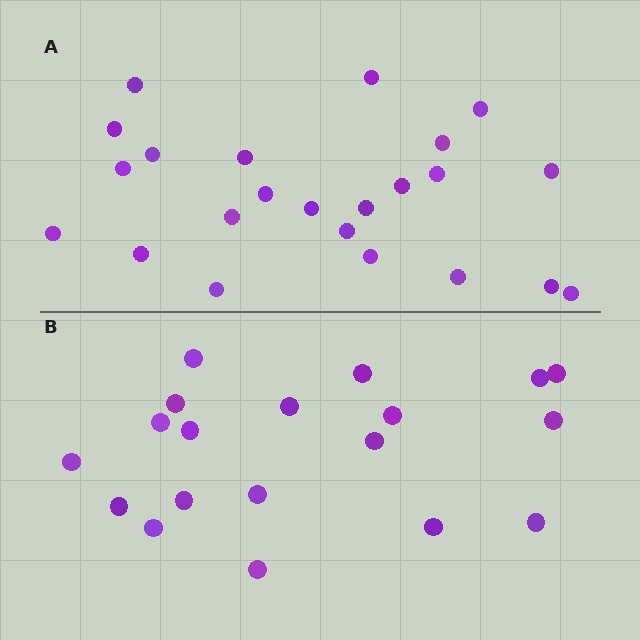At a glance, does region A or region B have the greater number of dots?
Region A (the top region) has more dots.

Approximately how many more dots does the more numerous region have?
Region A has about 4 more dots than region B.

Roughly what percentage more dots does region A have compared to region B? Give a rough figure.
About 20% more.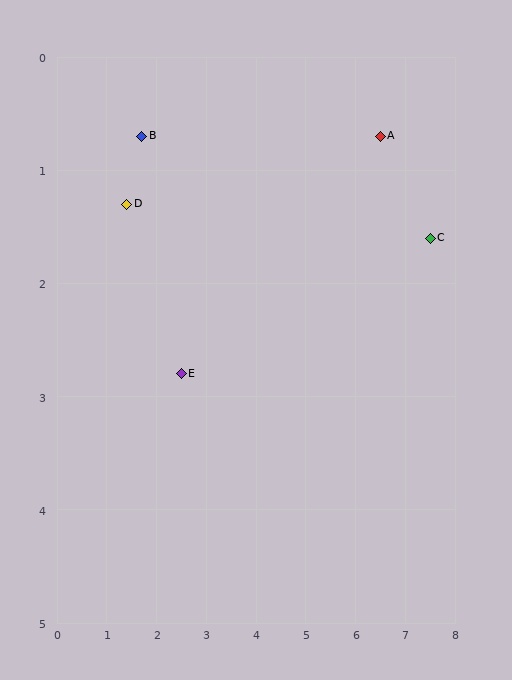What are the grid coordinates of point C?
Point C is at approximately (7.5, 1.6).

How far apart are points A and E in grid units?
Points A and E are about 4.5 grid units apart.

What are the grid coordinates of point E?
Point E is at approximately (2.5, 2.8).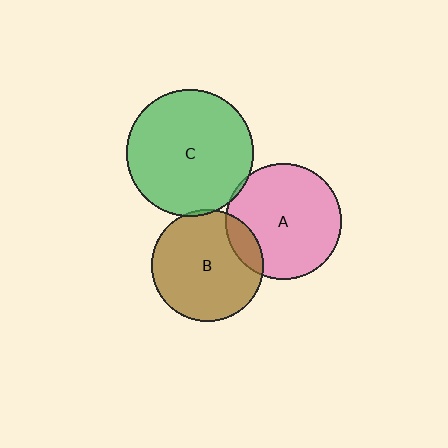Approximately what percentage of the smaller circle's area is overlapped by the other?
Approximately 5%.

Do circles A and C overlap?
Yes.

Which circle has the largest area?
Circle C (green).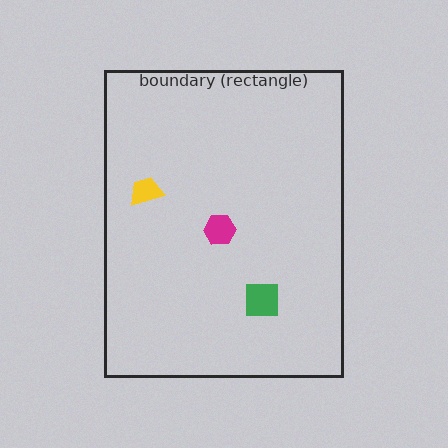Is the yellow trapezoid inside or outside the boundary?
Inside.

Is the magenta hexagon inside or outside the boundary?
Inside.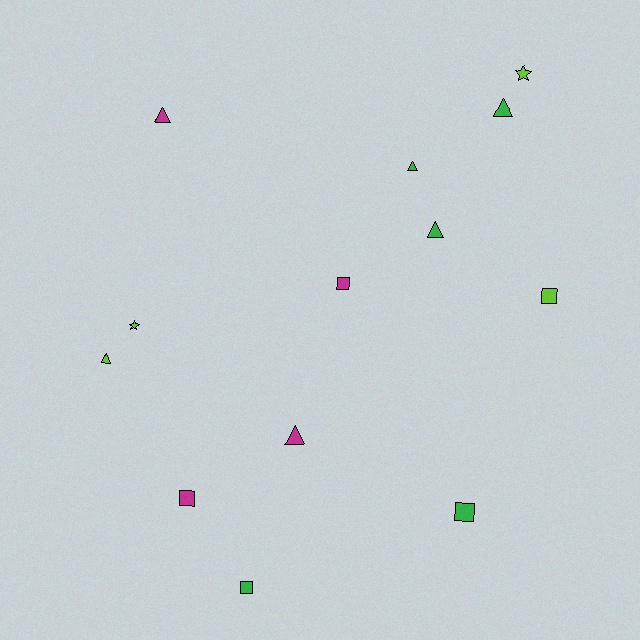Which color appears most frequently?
Green, with 5 objects.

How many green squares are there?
There are 2 green squares.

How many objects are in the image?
There are 13 objects.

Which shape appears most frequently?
Triangle, with 6 objects.